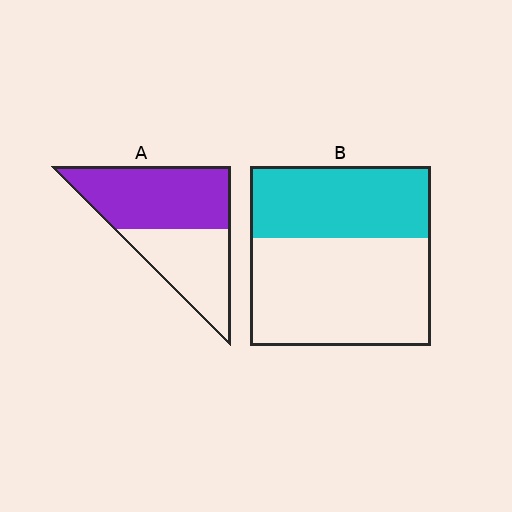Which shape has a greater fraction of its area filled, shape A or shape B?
Shape A.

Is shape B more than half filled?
No.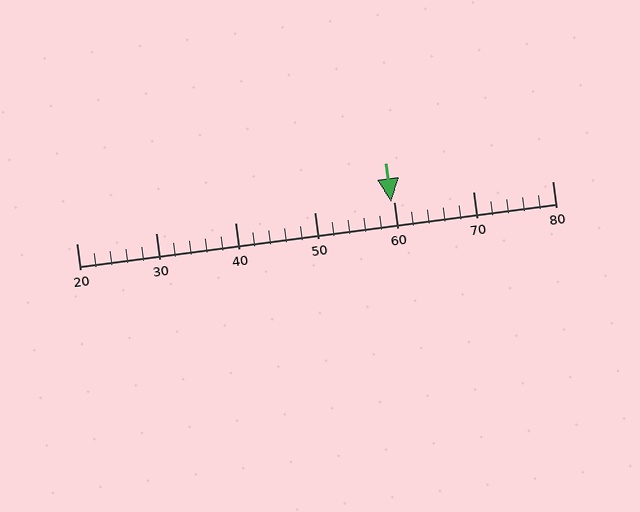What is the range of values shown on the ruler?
The ruler shows values from 20 to 80.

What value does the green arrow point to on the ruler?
The green arrow points to approximately 60.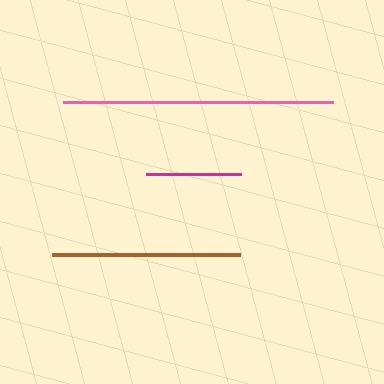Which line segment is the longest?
The pink line is the longest at approximately 270 pixels.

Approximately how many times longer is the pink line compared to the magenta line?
The pink line is approximately 2.8 times the length of the magenta line.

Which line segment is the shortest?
The magenta line is the shortest at approximately 95 pixels.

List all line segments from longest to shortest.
From longest to shortest: pink, brown, magenta.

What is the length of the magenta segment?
The magenta segment is approximately 95 pixels long.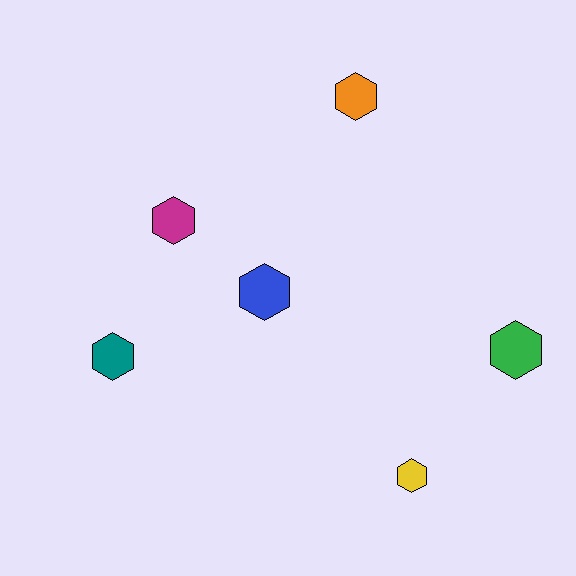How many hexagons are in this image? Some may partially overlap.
There are 6 hexagons.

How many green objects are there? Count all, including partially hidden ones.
There is 1 green object.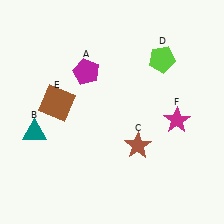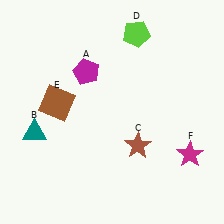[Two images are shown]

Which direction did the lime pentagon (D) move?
The lime pentagon (D) moved left.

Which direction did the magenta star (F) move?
The magenta star (F) moved down.